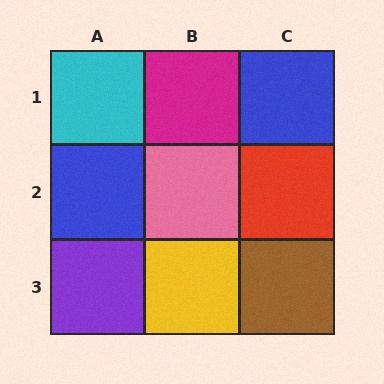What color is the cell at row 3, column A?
Purple.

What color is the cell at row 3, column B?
Yellow.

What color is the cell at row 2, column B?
Pink.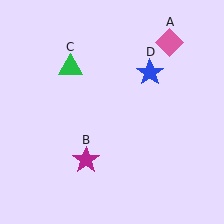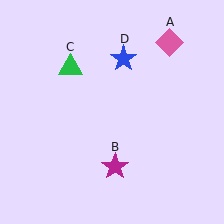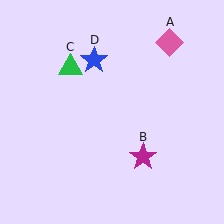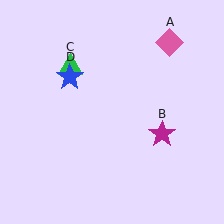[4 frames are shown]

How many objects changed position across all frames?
2 objects changed position: magenta star (object B), blue star (object D).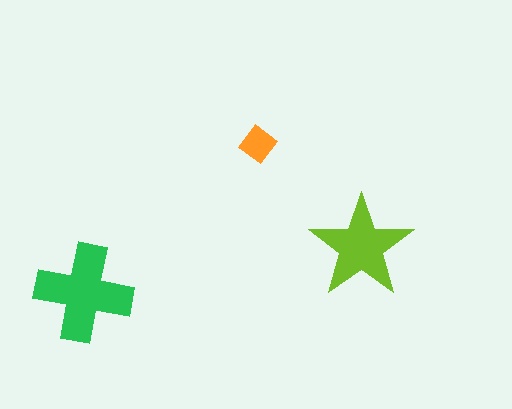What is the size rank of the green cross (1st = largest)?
1st.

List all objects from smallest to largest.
The orange diamond, the lime star, the green cross.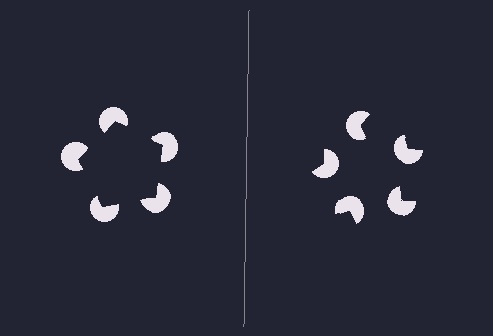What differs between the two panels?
The pac-man discs are positioned identically on both sides; only the wedge orientations differ. On the left they align to a pentagon; on the right they are misaligned.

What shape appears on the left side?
An illusory pentagon.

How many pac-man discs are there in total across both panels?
10 — 5 on each side.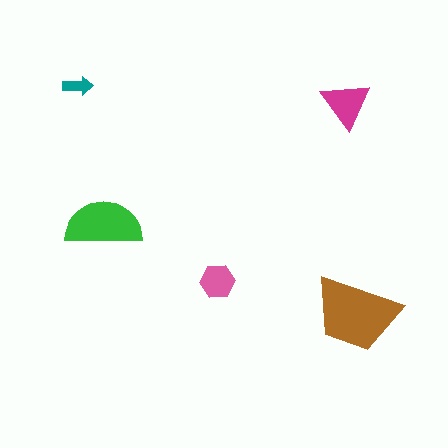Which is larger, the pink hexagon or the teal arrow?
The pink hexagon.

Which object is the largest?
The brown trapezoid.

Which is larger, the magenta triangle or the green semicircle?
The green semicircle.